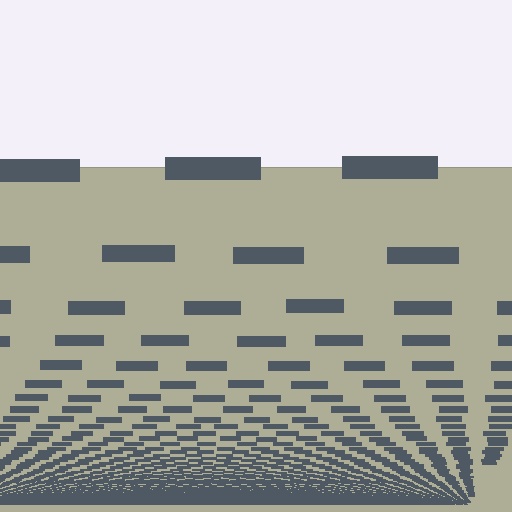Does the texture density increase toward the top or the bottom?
Density increases toward the bottom.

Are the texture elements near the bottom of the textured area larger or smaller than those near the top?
Smaller. The gradient is inverted — elements near the bottom are smaller and denser.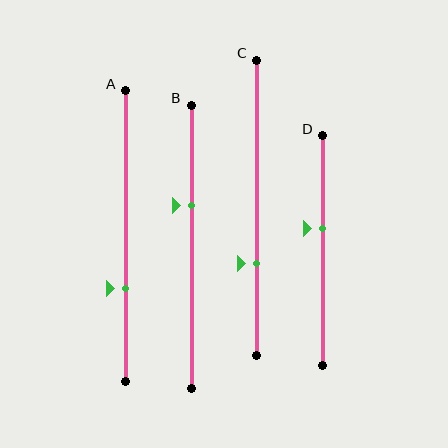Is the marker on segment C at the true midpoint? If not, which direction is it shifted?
No, the marker on segment C is shifted downward by about 19% of the segment length.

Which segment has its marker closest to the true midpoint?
Segment D has its marker closest to the true midpoint.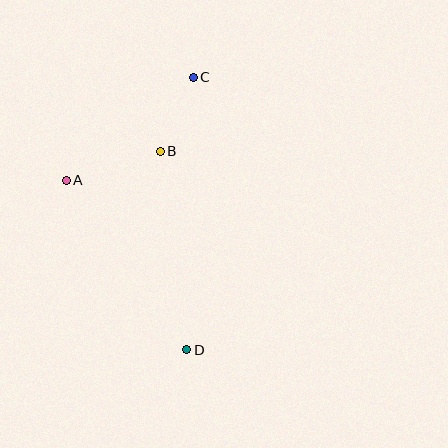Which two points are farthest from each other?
Points C and D are farthest from each other.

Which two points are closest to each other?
Points B and C are closest to each other.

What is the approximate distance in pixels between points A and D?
The distance between A and D is approximately 208 pixels.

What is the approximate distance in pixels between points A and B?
The distance between A and B is approximately 98 pixels.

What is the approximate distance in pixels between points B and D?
The distance between B and D is approximately 200 pixels.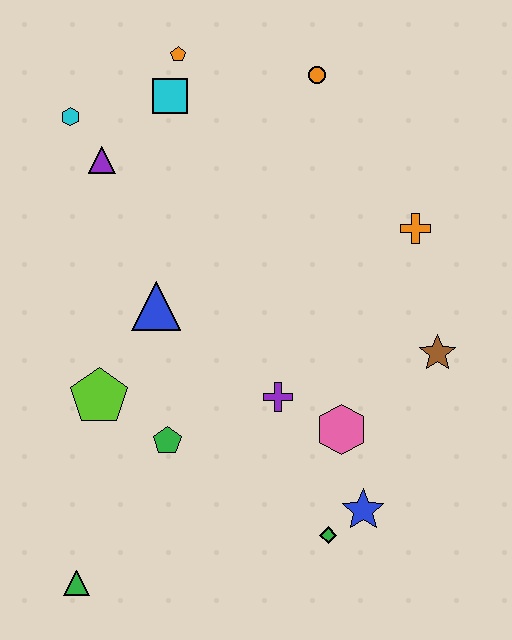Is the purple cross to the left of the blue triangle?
No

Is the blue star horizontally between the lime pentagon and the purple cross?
No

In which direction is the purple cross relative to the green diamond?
The purple cross is above the green diamond.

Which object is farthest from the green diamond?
The orange pentagon is farthest from the green diamond.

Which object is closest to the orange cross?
The brown star is closest to the orange cross.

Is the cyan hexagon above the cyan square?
No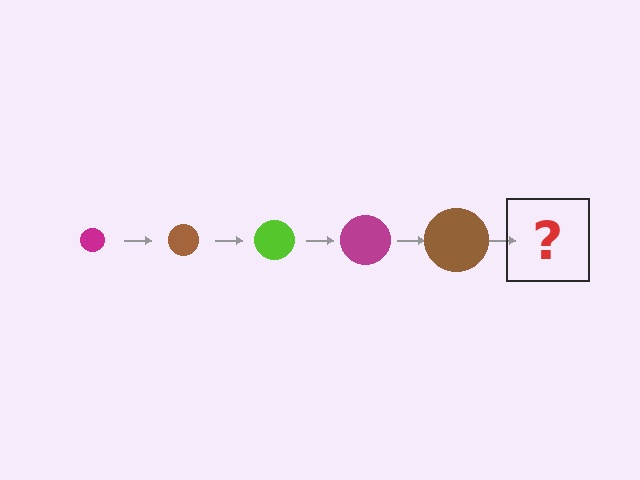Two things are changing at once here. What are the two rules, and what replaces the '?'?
The two rules are that the circle grows larger each step and the color cycles through magenta, brown, and lime. The '?' should be a lime circle, larger than the previous one.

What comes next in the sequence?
The next element should be a lime circle, larger than the previous one.